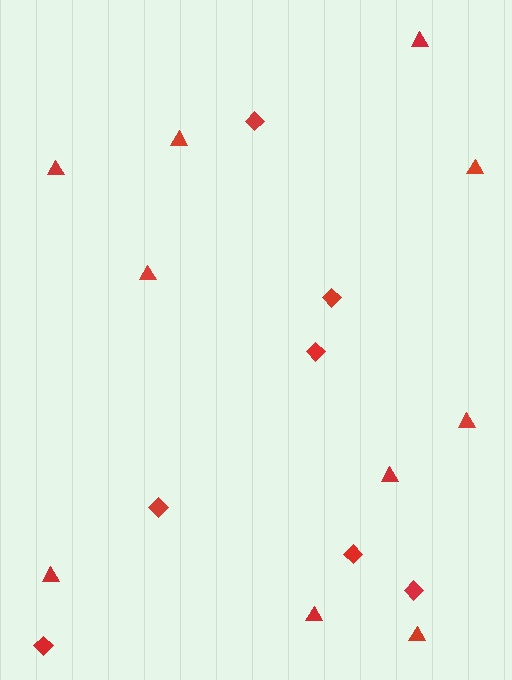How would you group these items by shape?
There are 2 groups: one group of triangles (10) and one group of diamonds (7).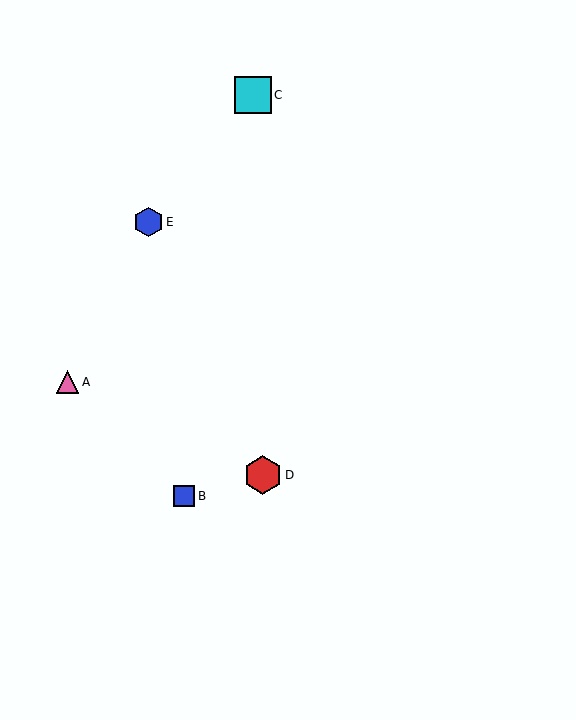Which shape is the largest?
The red hexagon (labeled D) is the largest.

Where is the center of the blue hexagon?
The center of the blue hexagon is at (149, 222).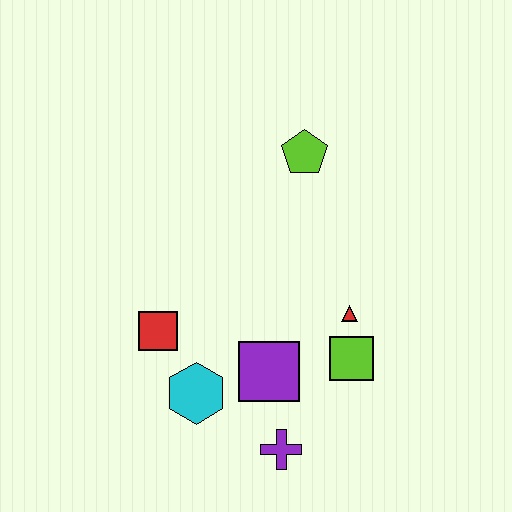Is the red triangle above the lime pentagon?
No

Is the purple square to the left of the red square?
No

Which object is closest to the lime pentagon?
The red triangle is closest to the lime pentagon.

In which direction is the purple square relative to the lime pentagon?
The purple square is below the lime pentagon.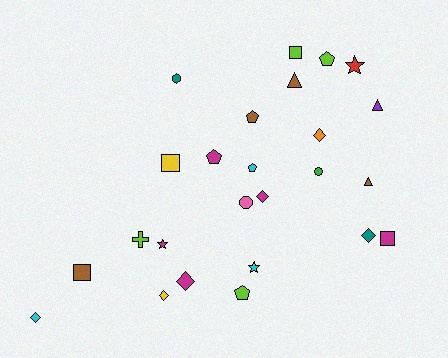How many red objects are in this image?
There is 1 red object.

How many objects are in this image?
There are 25 objects.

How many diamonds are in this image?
There are 6 diamonds.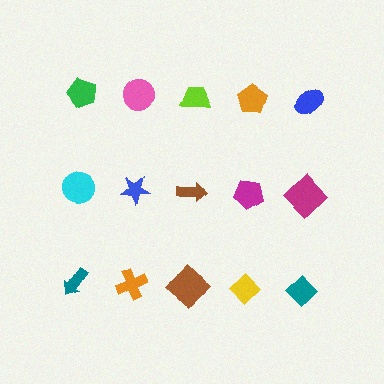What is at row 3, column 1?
A teal arrow.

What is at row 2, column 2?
A blue star.